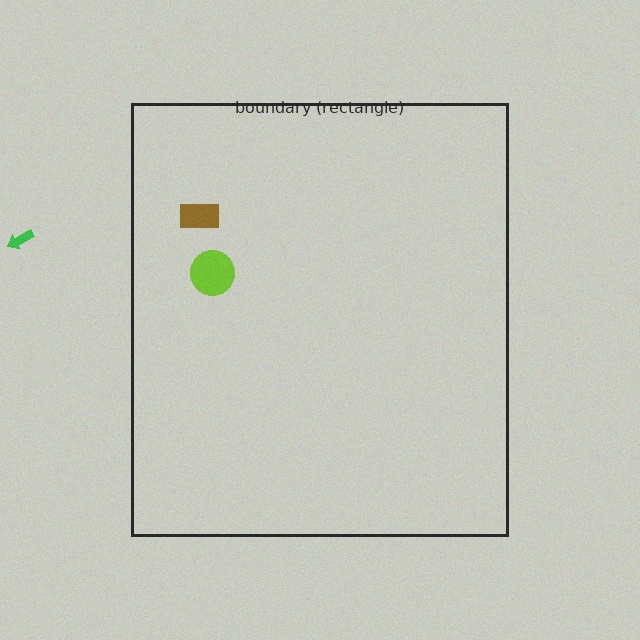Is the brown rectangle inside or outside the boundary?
Inside.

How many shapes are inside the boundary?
2 inside, 1 outside.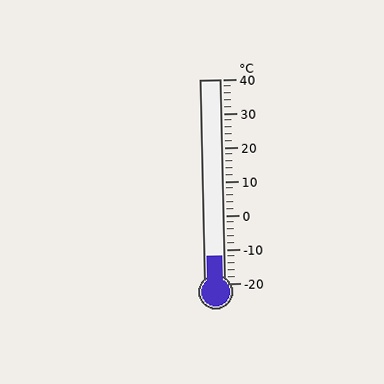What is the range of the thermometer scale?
The thermometer scale ranges from -20°C to 40°C.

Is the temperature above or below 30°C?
The temperature is below 30°C.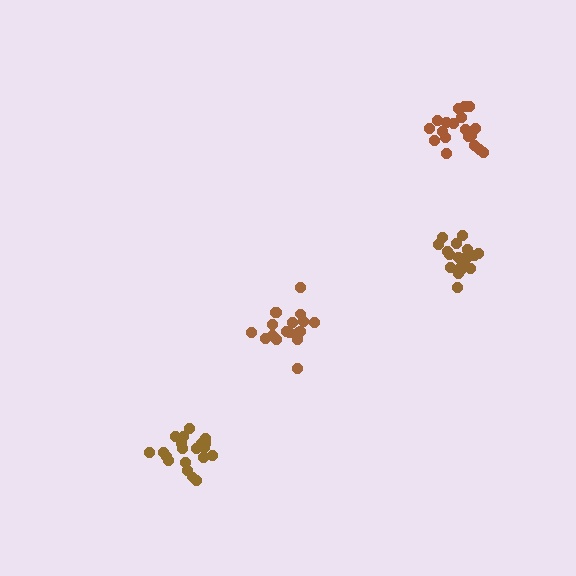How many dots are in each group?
Group 1: 19 dots, Group 2: 20 dots, Group 3: 19 dots, Group 4: 20 dots (78 total).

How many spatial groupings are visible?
There are 4 spatial groupings.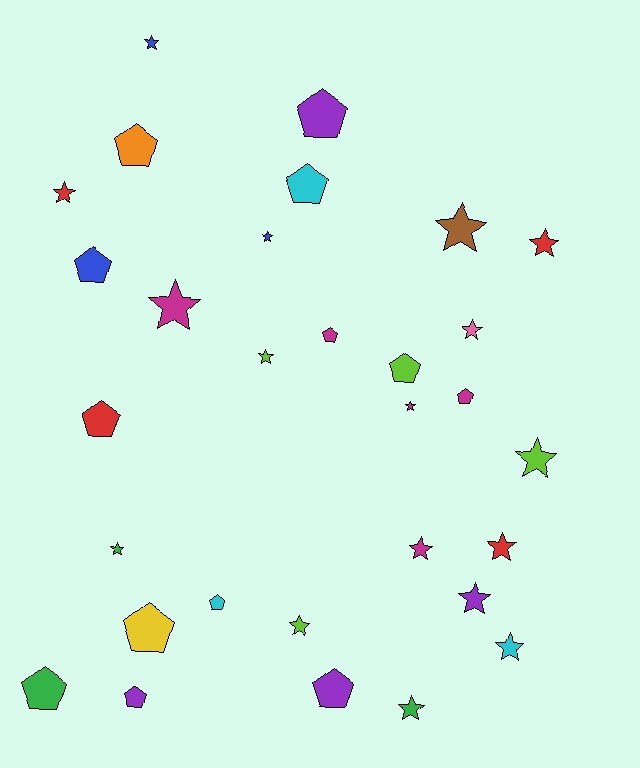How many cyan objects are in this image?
There are 3 cyan objects.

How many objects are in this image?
There are 30 objects.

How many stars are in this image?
There are 17 stars.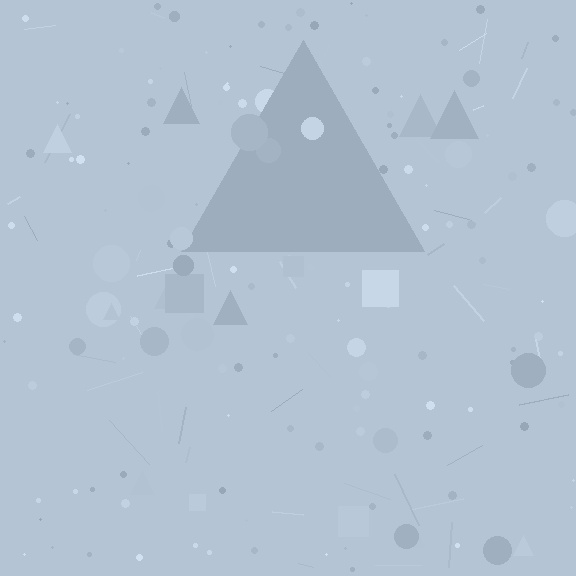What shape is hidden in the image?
A triangle is hidden in the image.